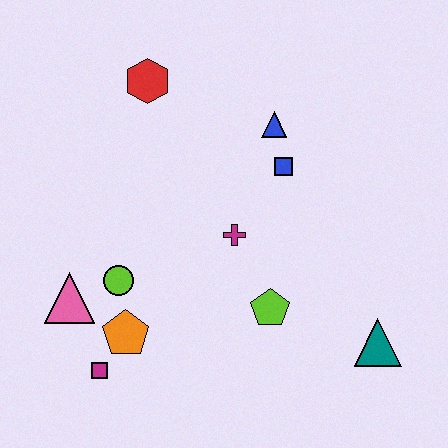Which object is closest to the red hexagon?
The blue triangle is closest to the red hexagon.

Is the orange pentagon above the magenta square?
Yes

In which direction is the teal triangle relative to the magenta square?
The teal triangle is to the right of the magenta square.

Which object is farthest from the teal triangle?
The red hexagon is farthest from the teal triangle.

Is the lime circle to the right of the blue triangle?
No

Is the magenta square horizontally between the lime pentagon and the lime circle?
No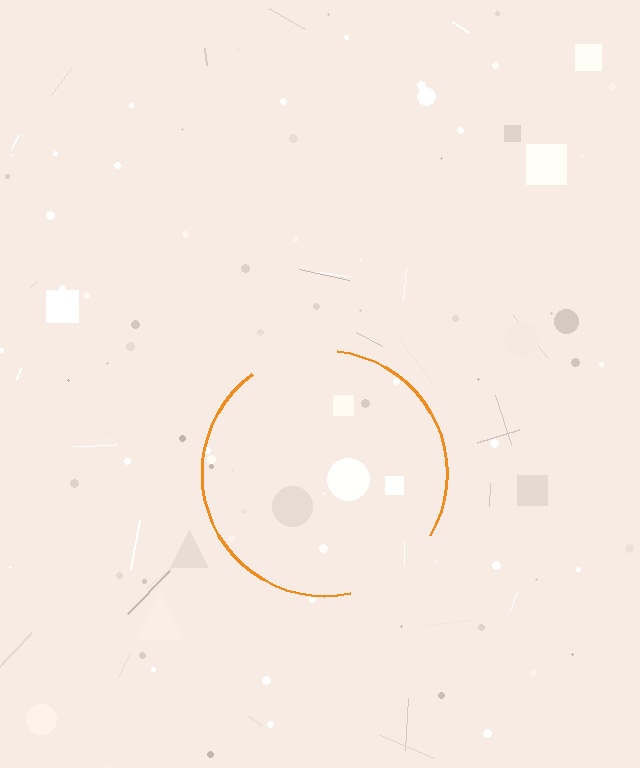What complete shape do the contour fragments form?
The contour fragments form a circle.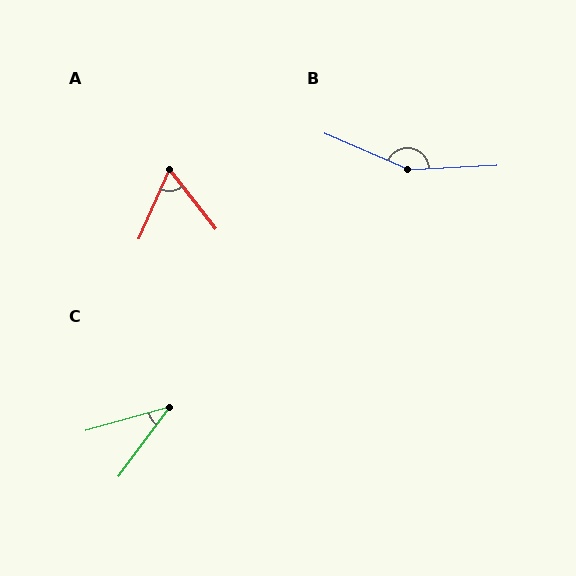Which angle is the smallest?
C, at approximately 38 degrees.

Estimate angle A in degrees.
Approximately 62 degrees.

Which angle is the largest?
B, at approximately 154 degrees.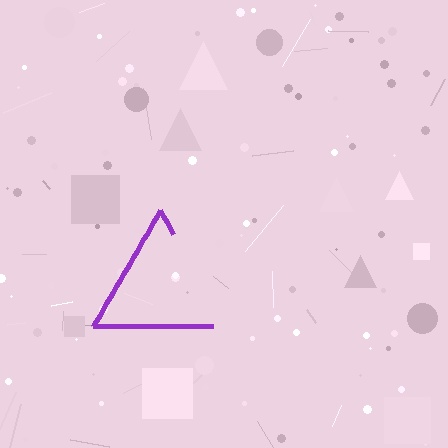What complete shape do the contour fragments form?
The contour fragments form a triangle.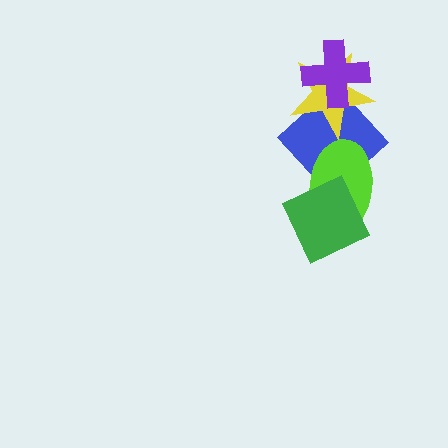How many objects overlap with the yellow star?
2 objects overlap with the yellow star.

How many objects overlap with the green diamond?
1 object overlaps with the green diamond.